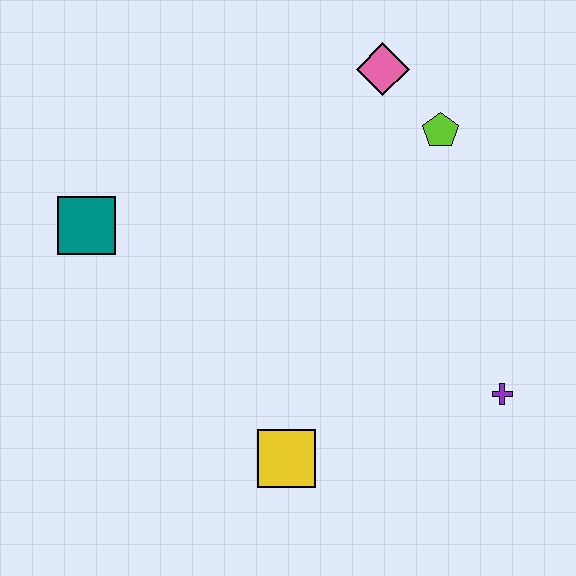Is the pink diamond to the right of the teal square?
Yes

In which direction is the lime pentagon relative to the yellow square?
The lime pentagon is above the yellow square.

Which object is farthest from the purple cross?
The teal square is farthest from the purple cross.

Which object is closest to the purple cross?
The yellow square is closest to the purple cross.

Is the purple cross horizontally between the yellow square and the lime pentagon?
No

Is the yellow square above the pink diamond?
No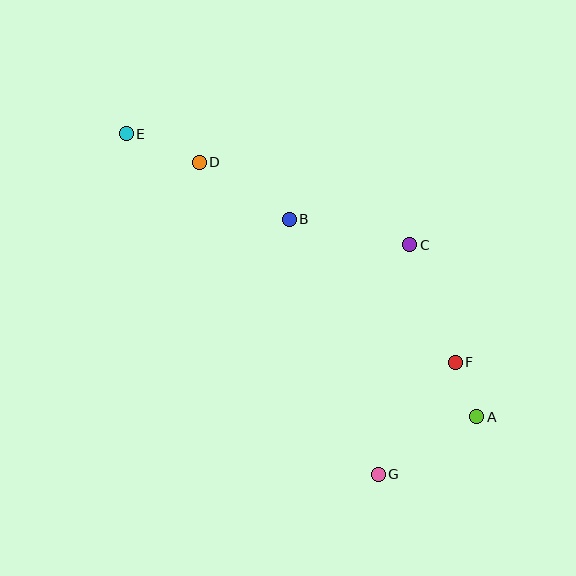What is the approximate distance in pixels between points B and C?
The distance between B and C is approximately 124 pixels.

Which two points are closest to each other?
Points A and F are closest to each other.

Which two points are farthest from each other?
Points A and E are farthest from each other.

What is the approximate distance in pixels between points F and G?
The distance between F and G is approximately 136 pixels.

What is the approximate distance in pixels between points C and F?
The distance between C and F is approximately 126 pixels.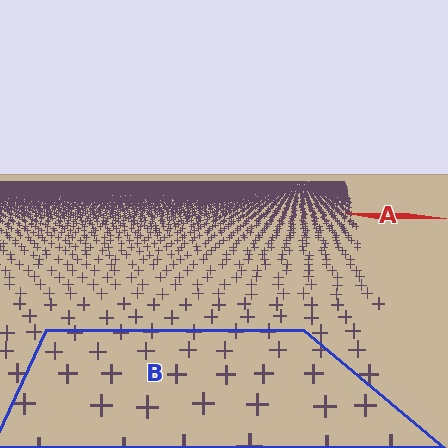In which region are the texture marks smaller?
The texture marks are smaller in region A, because it is farther away.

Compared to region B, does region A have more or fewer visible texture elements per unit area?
Region A has more texture elements per unit area — they are packed more densely because it is farther away.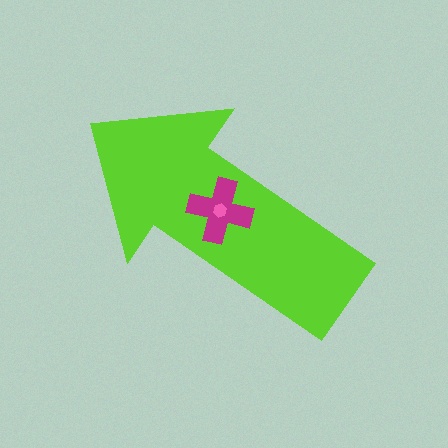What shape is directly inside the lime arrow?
The magenta cross.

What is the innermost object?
The pink hexagon.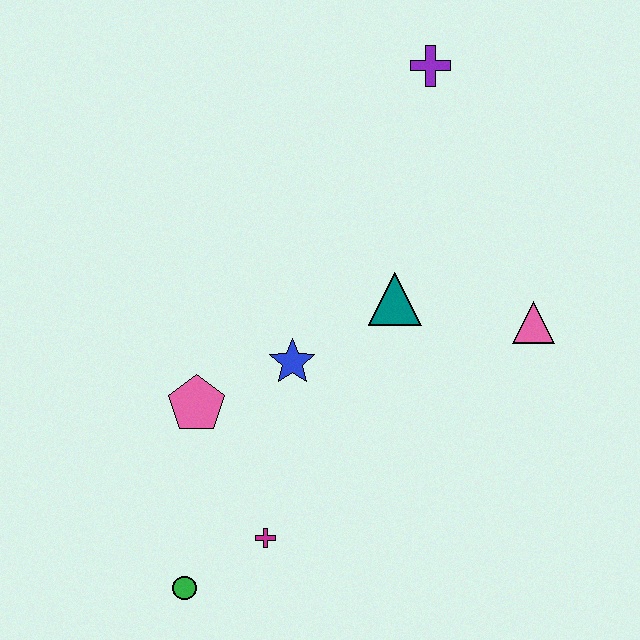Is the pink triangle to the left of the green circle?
No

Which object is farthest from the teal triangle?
The green circle is farthest from the teal triangle.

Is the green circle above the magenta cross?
No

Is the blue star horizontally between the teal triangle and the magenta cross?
Yes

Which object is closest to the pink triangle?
The teal triangle is closest to the pink triangle.